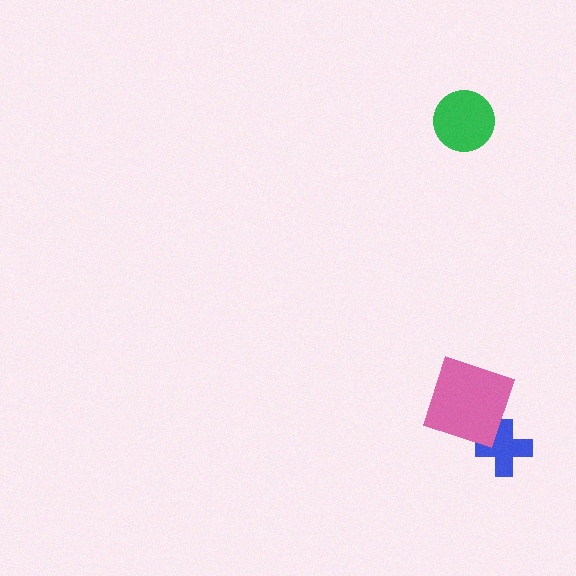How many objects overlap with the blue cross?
1 object overlaps with the blue cross.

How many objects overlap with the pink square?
1 object overlaps with the pink square.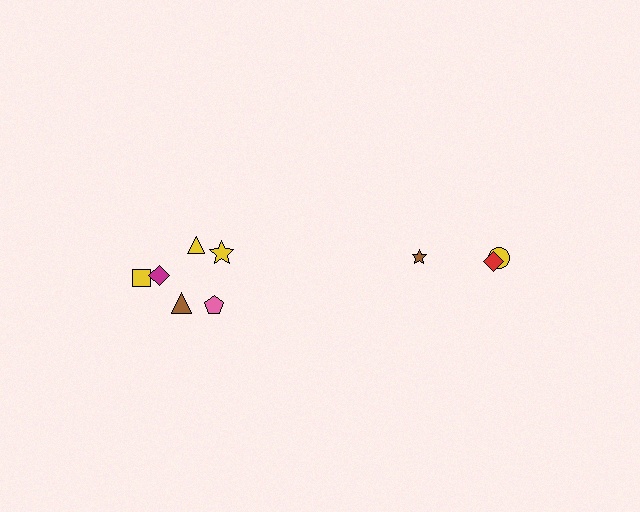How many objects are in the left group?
There are 6 objects.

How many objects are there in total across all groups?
There are 9 objects.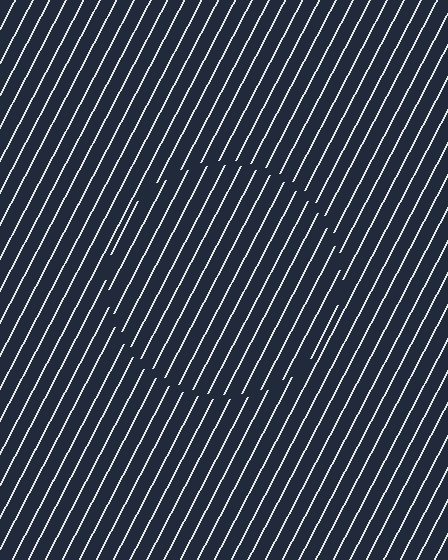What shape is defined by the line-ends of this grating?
An illusory circle. The interior of the shape contains the same grating, shifted by half a period — the contour is defined by the phase discontinuity where line-ends from the inner and outer gratings abut.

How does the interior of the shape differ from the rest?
The interior of the shape contains the same grating, shifted by half a period — the contour is defined by the phase discontinuity where line-ends from the inner and outer gratings abut.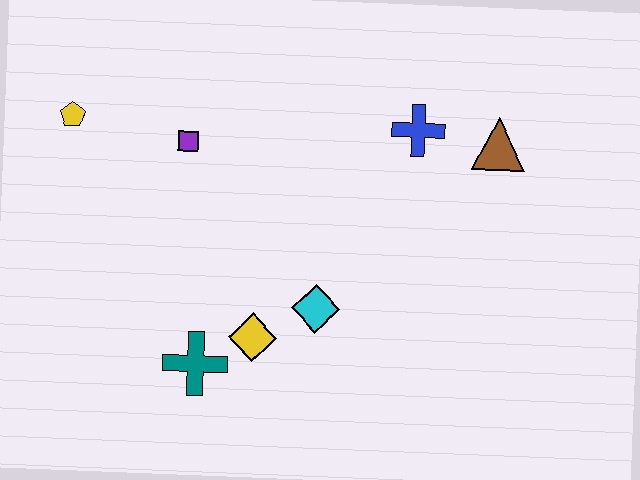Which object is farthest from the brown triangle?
The yellow pentagon is farthest from the brown triangle.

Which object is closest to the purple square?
The yellow pentagon is closest to the purple square.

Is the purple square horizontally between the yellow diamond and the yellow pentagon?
Yes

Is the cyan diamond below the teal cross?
No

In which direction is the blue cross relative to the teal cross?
The blue cross is above the teal cross.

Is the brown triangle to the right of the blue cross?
Yes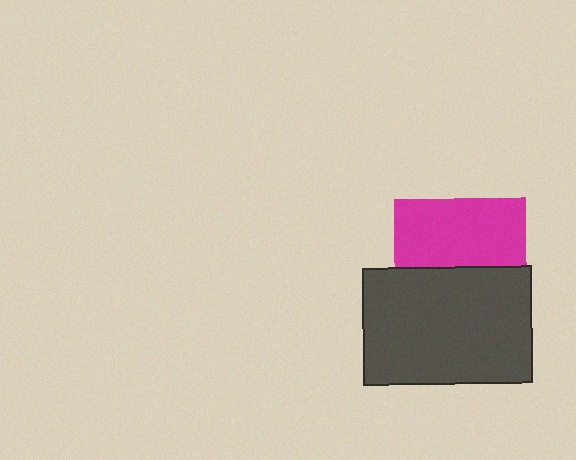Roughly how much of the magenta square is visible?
About half of it is visible (roughly 52%).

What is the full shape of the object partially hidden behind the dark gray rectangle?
The partially hidden object is a magenta square.